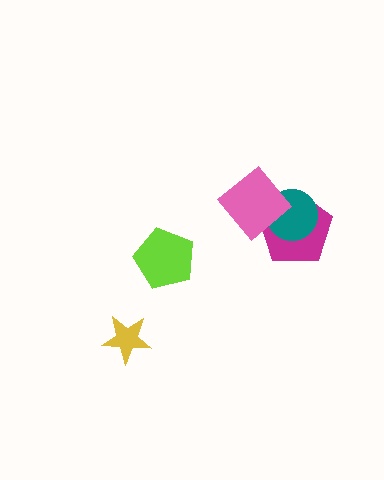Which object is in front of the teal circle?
The pink diamond is in front of the teal circle.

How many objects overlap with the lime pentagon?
0 objects overlap with the lime pentagon.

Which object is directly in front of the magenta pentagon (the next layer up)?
The teal circle is directly in front of the magenta pentagon.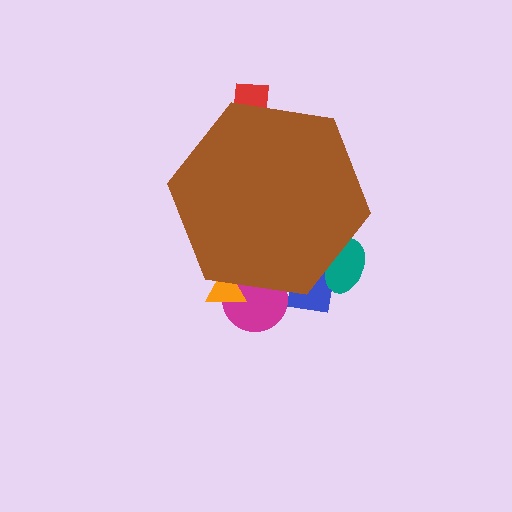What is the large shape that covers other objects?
A brown hexagon.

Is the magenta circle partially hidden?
Yes, the magenta circle is partially hidden behind the brown hexagon.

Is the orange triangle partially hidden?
Yes, the orange triangle is partially hidden behind the brown hexagon.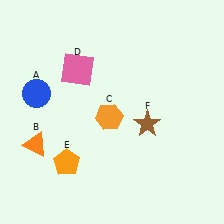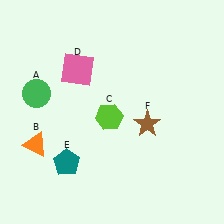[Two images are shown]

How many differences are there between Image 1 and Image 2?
There are 3 differences between the two images.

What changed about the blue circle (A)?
In Image 1, A is blue. In Image 2, it changed to green.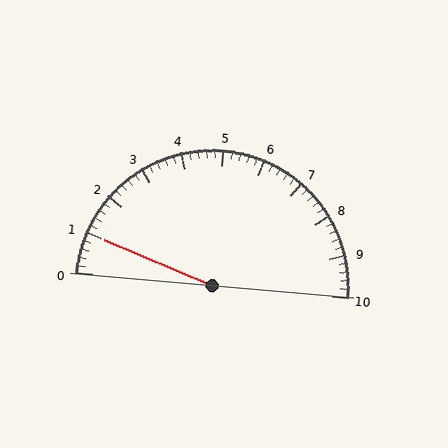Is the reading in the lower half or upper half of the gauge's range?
The reading is in the lower half of the range (0 to 10).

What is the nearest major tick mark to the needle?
The nearest major tick mark is 1.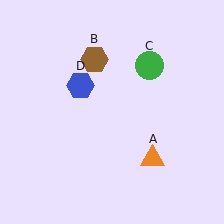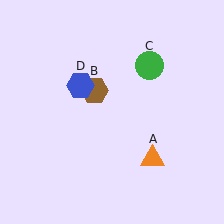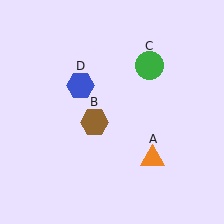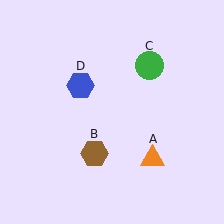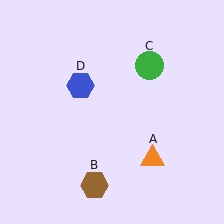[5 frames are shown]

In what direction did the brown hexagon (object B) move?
The brown hexagon (object B) moved down.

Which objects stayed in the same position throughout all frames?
Orange triangle (object A) and green circle (object C) and blue hexagon (object D) remained stationary.